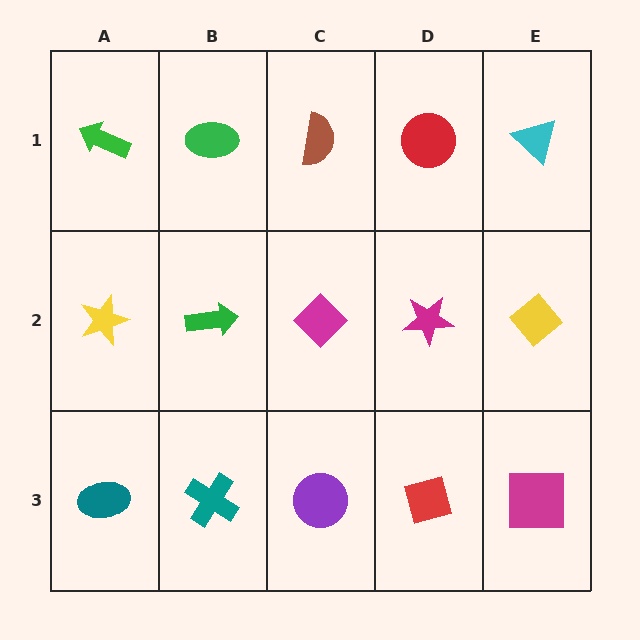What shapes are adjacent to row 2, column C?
A brown semicircle (row 1, column C), a purple circle (row 3, column C), a green arrow (row 2, column B), a magenta star (row 2, column D).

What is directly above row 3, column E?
A yellow diamond.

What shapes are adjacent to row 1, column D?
A magenta star (row 2, column D), a brown semicircle (row 1, column C), a cyan triangle (row 1, column E).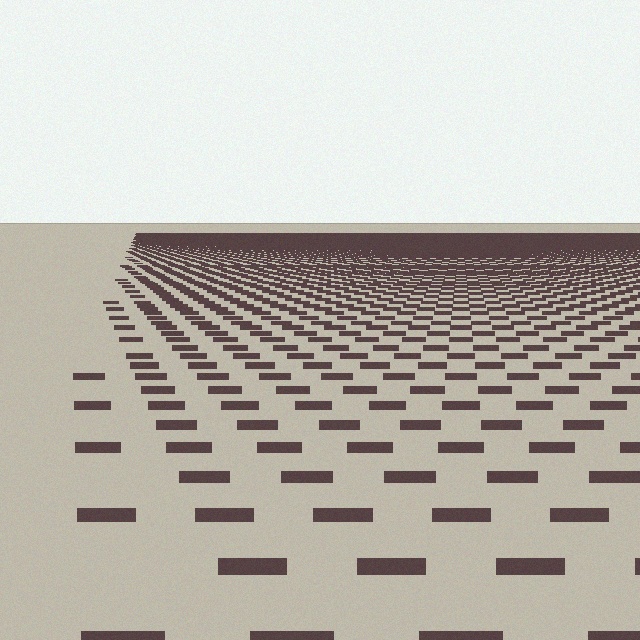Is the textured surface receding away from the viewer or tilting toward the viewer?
The surface is receding away from the viewer. Texture elements get smaller and denser toward the top.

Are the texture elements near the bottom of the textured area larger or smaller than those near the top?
Larger. Near the bottom, elements are closer to the viewer and appear at a bigger on-screen size.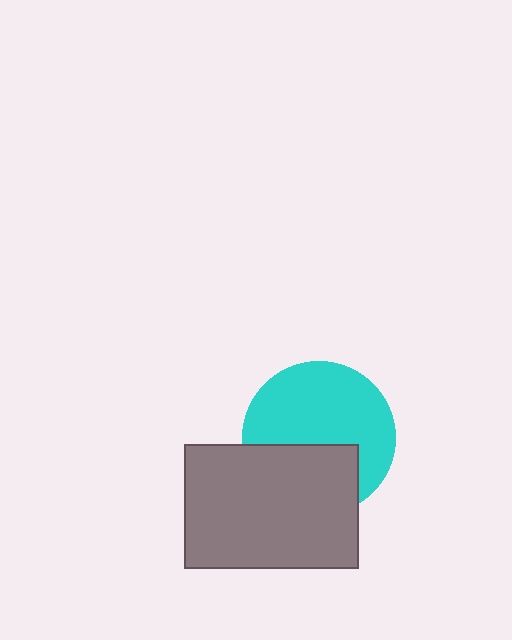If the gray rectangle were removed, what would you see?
You would see the complete cyan circle.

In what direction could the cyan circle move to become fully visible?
The cyan circle could move up. That would shift it out from behind the gray rectangle entirely.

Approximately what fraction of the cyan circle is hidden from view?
Roughly 38% of the cyan circle is hidden behind the gray rectangle.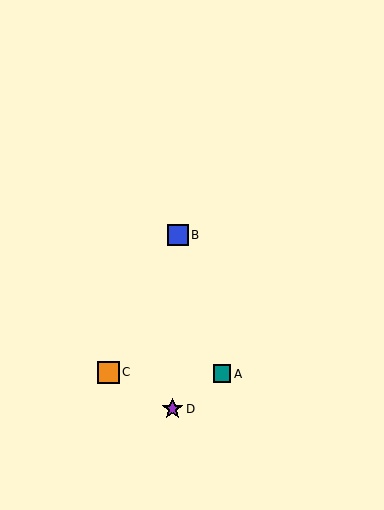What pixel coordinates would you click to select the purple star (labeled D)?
Click at (173, 409) to select the purple star D.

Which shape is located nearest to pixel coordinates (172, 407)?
The purple star (labeled D) at (173, 409) is nearest to that location.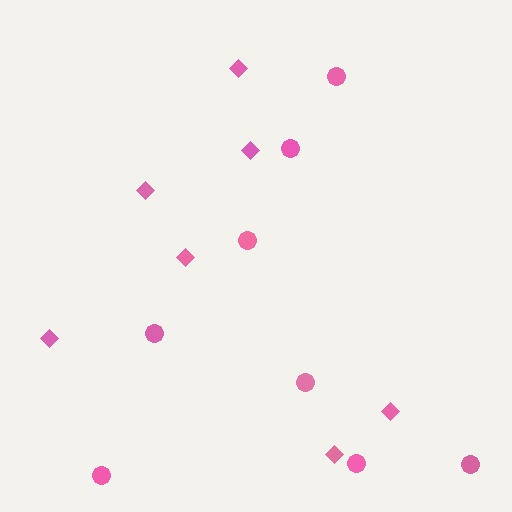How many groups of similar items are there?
There are 2 groups: one group of circles (8) and one group of diamonds (7).